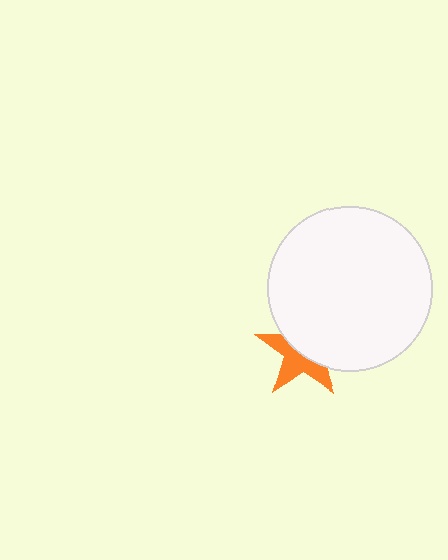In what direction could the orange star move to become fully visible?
The orange star could move toward the lower-left. That would shift it out from behind the white circle entirely.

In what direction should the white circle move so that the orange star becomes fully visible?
The white circle should move toward the upper-right. That is the shortest direction to clear the overlap and leave the orange star fully visible.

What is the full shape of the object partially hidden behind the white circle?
The partially hidden object is an orange star.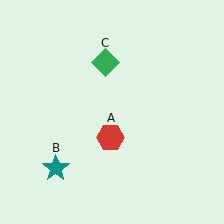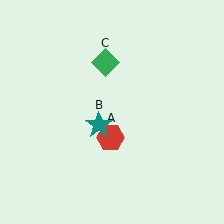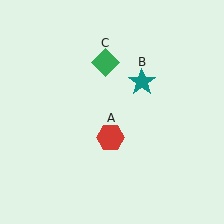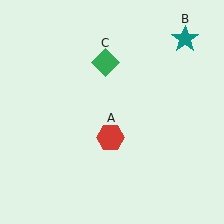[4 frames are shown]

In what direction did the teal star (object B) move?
The teal star (object B) moved up and to the right.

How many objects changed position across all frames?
1 object changed position: teal star (object B).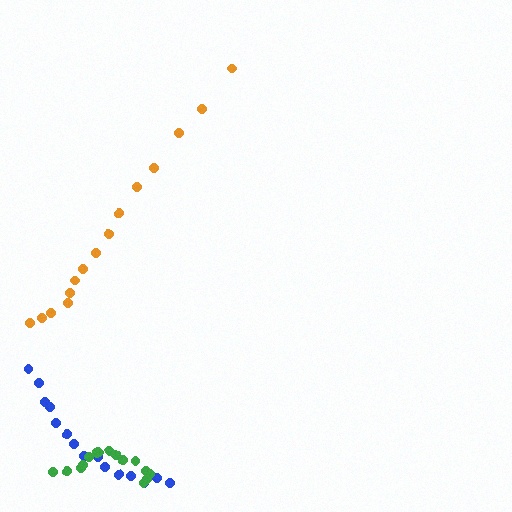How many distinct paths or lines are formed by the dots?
There are 3 distinct paths.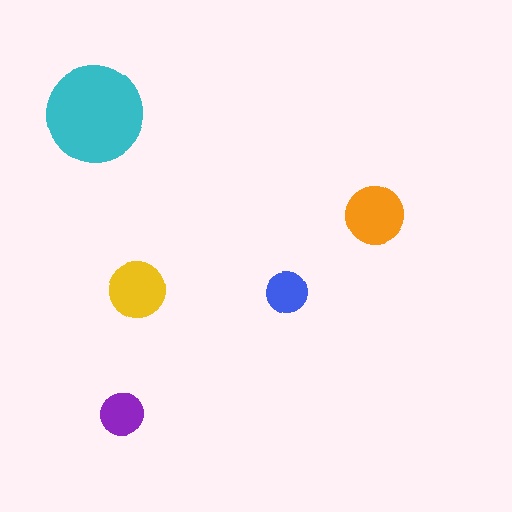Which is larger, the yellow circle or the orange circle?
The orange one.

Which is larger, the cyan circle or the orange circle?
The cyan one.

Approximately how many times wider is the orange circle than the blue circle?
About 1.5 times wider.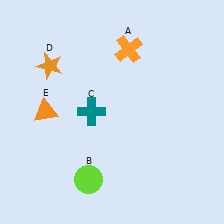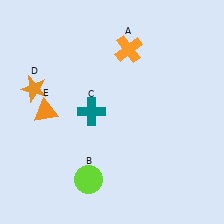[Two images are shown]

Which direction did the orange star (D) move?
The orange star (D) moved down.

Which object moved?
The orange star (D) moved down.